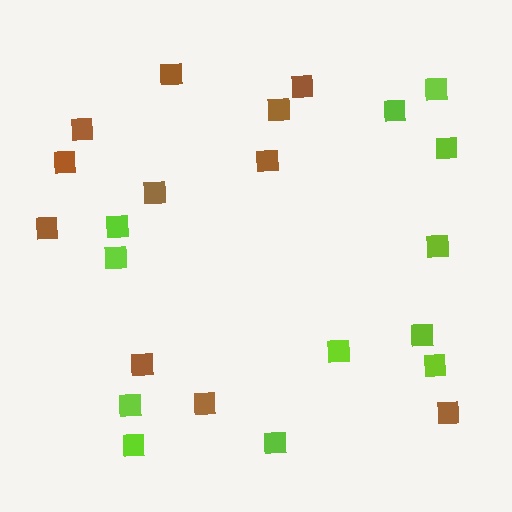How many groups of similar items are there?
There are 2 groups: one group of lime squares (12) and one group of brown squares (11).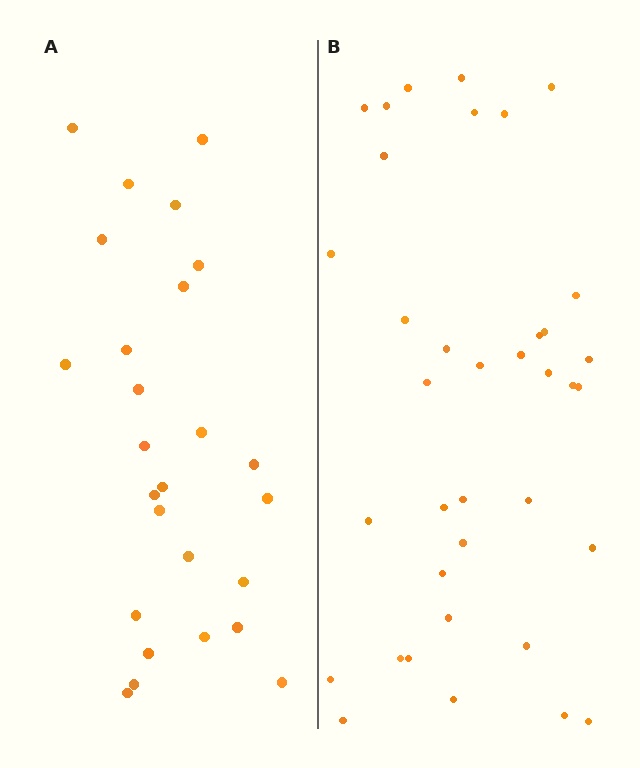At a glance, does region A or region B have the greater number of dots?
Region B (the right region) has more dots.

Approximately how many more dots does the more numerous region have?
Region B has roughly 12 or so more dots than region A.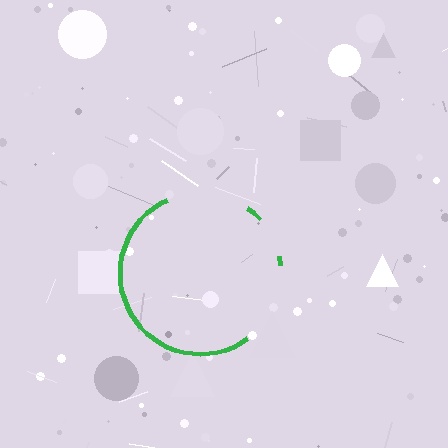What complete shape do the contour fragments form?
The contour fragments form a circle.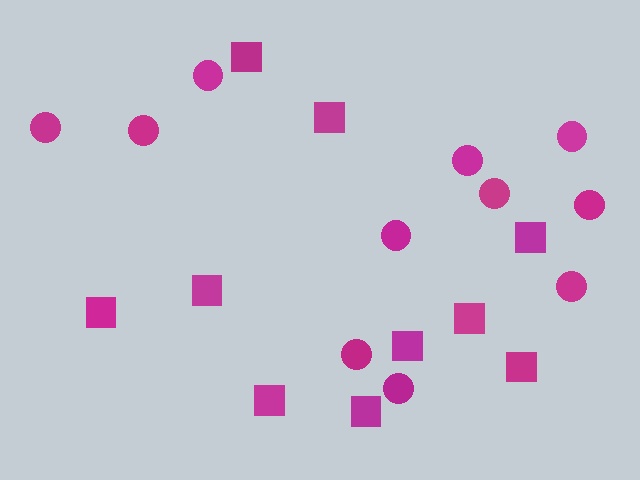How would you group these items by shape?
There are 2 groups: one group of squares (10) and one group of circles (11).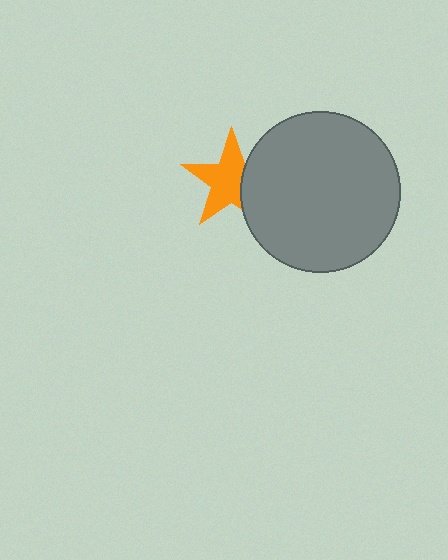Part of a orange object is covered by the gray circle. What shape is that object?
It is a star.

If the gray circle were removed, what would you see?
You would see the complete orange star.